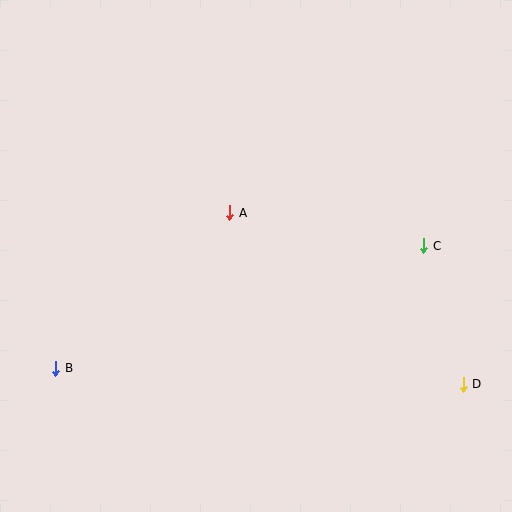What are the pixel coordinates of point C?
Point C is at (424, 246).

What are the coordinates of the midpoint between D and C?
The midpoint between D and C is at (443, 315).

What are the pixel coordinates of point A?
Point A is at (230, 213).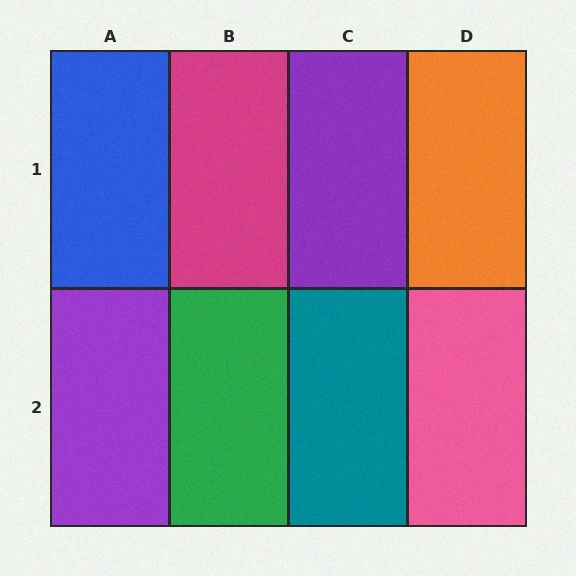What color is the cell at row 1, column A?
Blue.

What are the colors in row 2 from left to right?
Purple, green, teal, pink.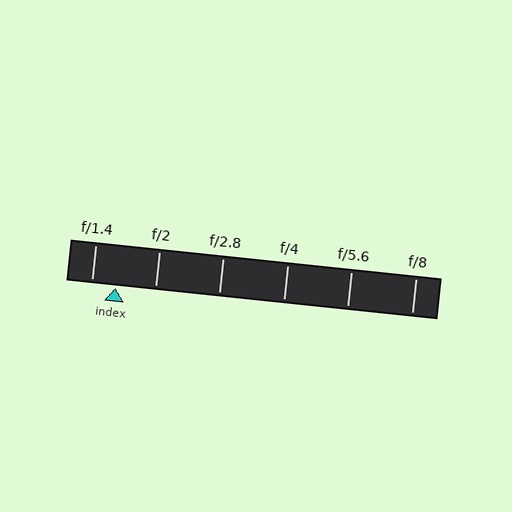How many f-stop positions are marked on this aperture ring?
There are 6 f-stop positions marked.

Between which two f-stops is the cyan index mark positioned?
The index mark is between f/1.4 and f/2.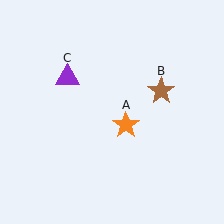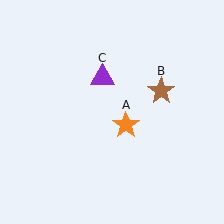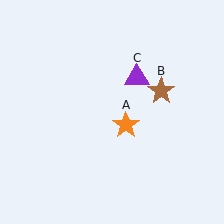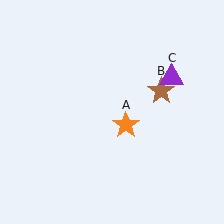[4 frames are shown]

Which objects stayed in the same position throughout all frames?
Orange star (object A) and brown star (object B) remained stationary.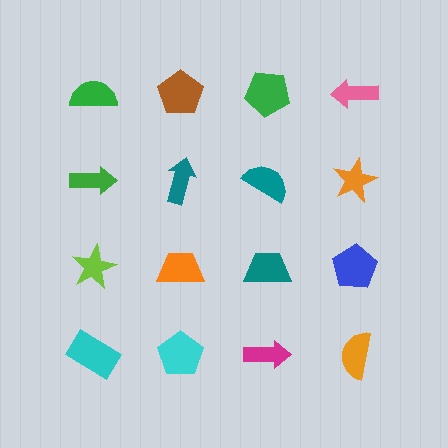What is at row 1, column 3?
A green pentagon.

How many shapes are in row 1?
4 shapes.